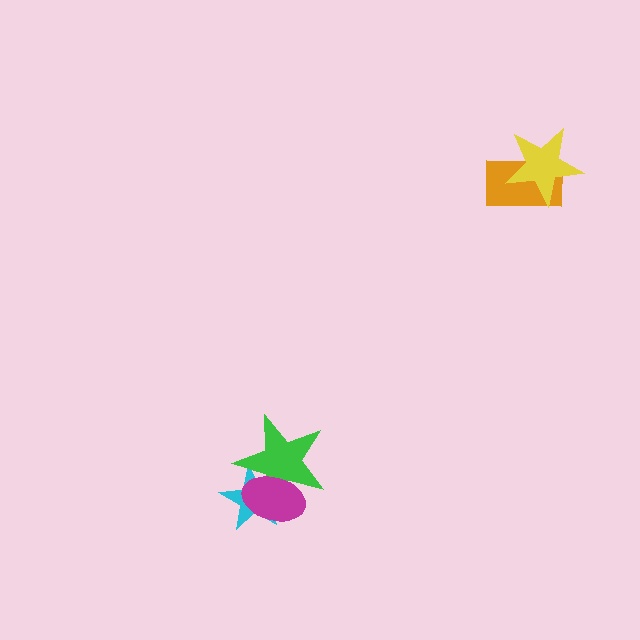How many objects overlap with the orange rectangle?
1 object overlaps with the orange rectangle.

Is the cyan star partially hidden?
Yes, it is partially covered by another shape.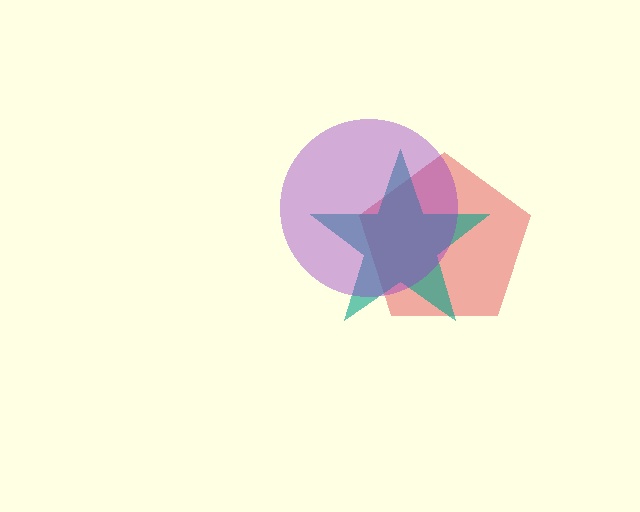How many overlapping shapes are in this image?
There are 3 overlapping shapes in the image.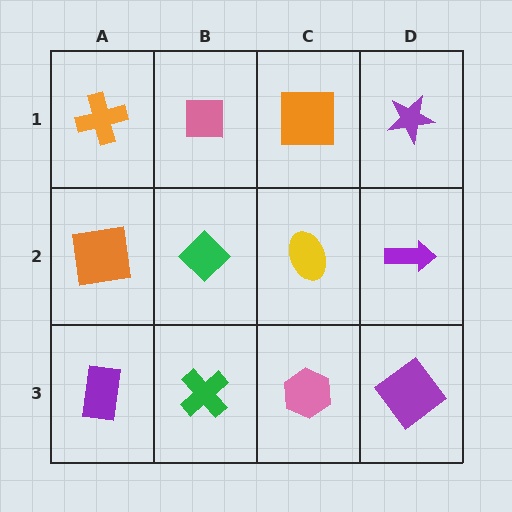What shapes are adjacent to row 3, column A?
An orange square (row 2, column A), a green cross (row 3, column B).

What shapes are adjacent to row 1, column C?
A yellow ellipse (row 2, column C), a pink square (row 1, column B), a purple star (row 1, column D).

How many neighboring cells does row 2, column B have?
4.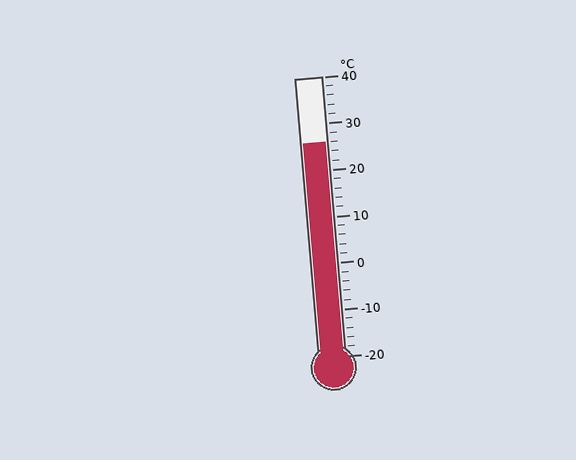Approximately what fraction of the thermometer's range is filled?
The thermometer is filled to approximately 75% of its range.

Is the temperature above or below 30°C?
The temperature is below 30°C.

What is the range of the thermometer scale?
The thermometer scale ranges from -20°C to 40°C.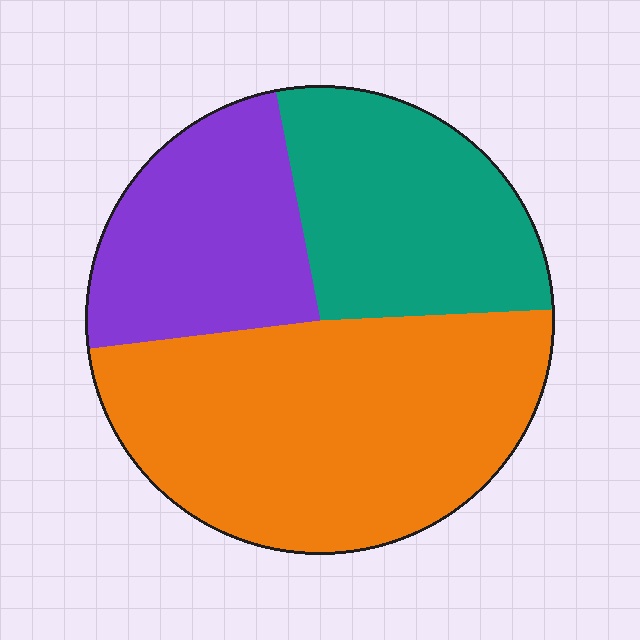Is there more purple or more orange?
Orange.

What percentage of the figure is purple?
Purple covers about 25% of the figure.